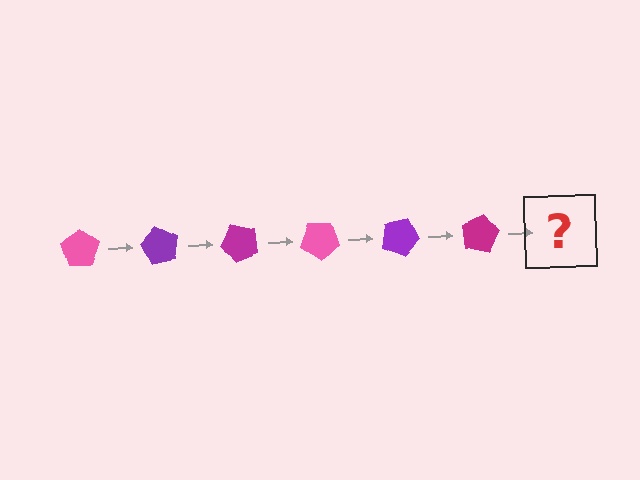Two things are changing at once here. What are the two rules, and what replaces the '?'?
The two rules are that it rotates 60 degrees each step and the color cycles through pink, purple, and magenta. The '?' should be a pink pentagon, rotated 360 degrees from the start.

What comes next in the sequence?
The next element should be a pink pentagon, rotated 360 degrees from the start.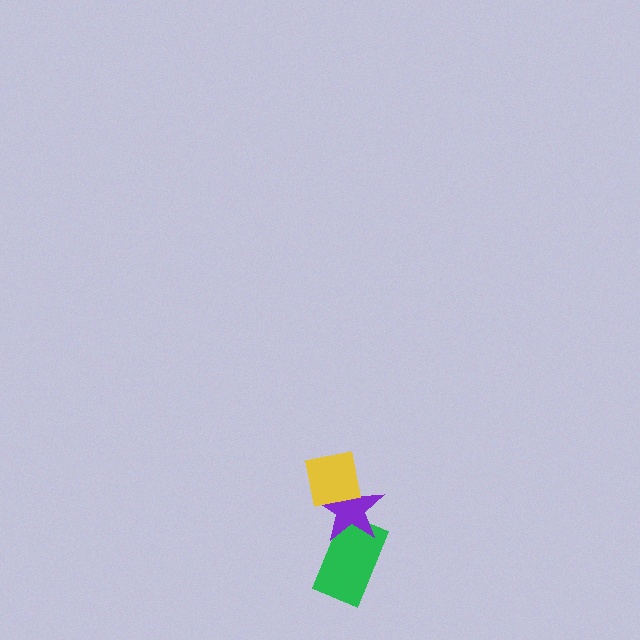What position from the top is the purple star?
The purple star is 2nd from the top.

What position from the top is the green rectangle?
The green rectangle is 3rd from the top.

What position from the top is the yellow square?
The yellow square is 1st from the top.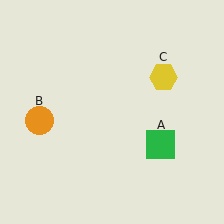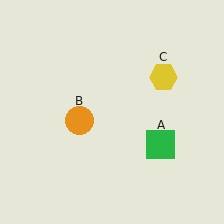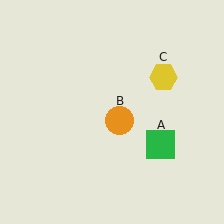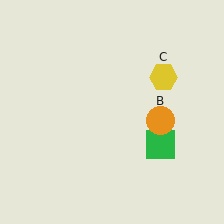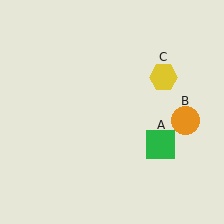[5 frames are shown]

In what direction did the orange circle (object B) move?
The orange circle (object B) moved right.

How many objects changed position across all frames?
1 object changed position: orange circle (object B).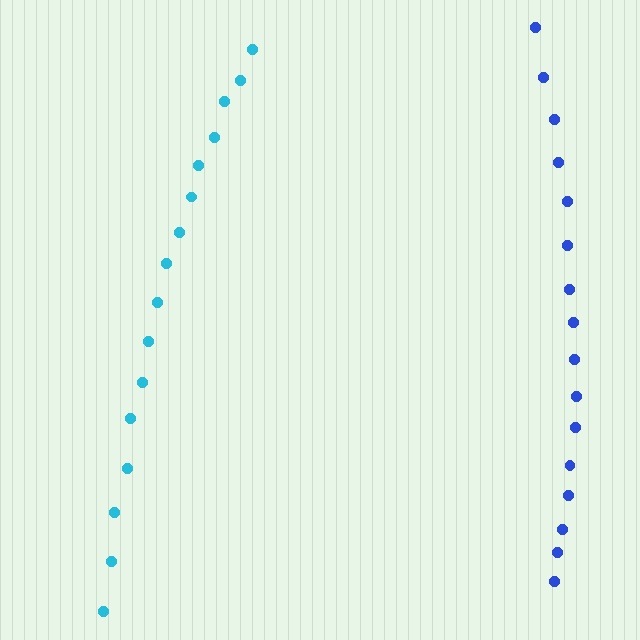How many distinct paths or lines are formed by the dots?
There are 2 distinct paths.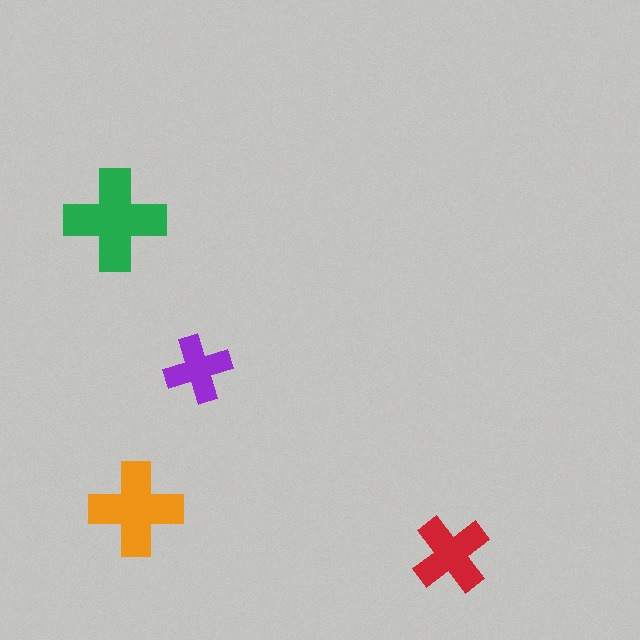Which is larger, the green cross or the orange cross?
The green one.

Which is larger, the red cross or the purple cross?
The red one.